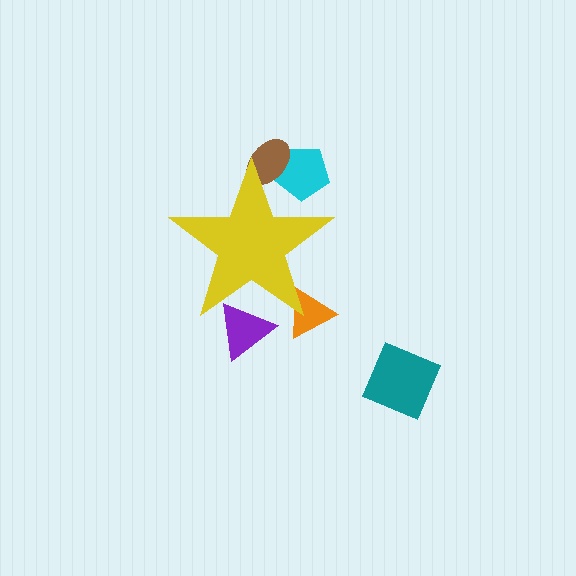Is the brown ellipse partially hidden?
Yes, the brown ellipse is partially hidden behind the yellow star.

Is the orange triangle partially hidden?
Yes, the orange triangle is partially hidden behind the yellow star.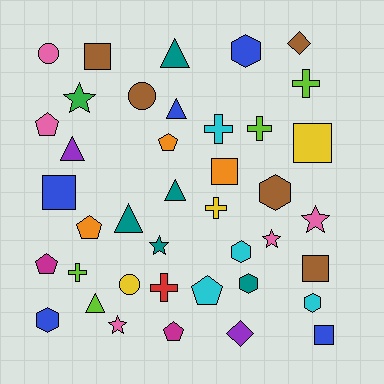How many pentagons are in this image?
There are 6 pentagons.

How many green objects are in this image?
There is 1 green object.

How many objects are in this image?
There are 40 objects.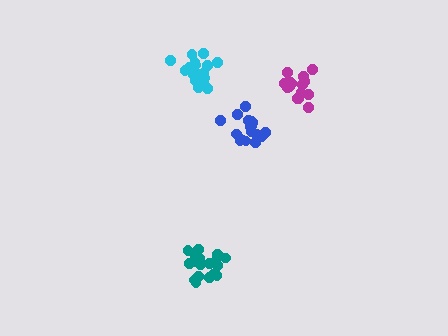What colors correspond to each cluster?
The clusters are colored: blue, teal, cyan, magenta.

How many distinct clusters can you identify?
There are 4 distinct clusters.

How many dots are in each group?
Group 1: 18 dots, Group 2: 19 dots, Group 3: 20 dots, Group 4: 15 dots (72 total).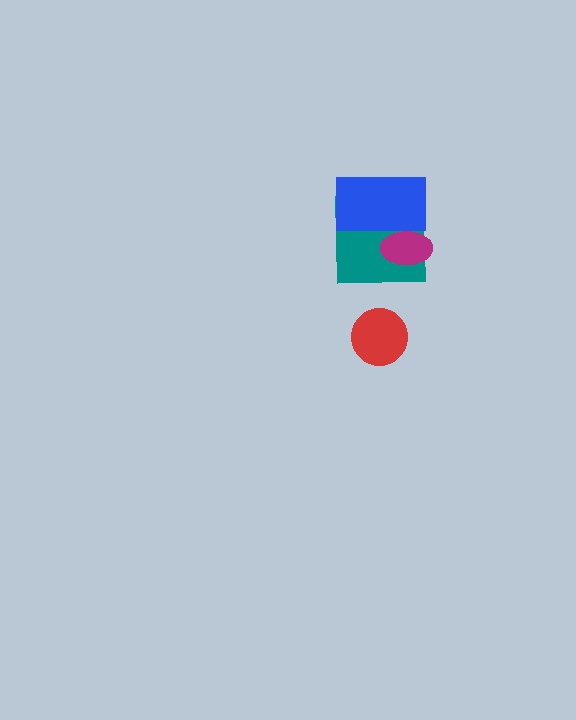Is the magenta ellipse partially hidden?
Yes, it is partially covered by another shape.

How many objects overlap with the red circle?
0 objects overlap with the red circle.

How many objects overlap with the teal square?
2 objects overlap with the teal square.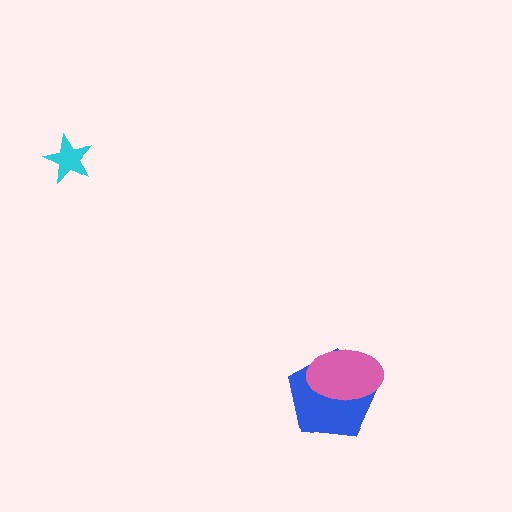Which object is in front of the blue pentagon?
The pink ellipse is in front of the blue pentagon.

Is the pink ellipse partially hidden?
No, no other shape covers it.